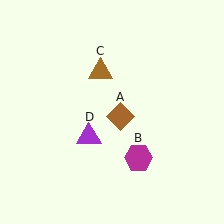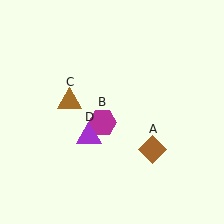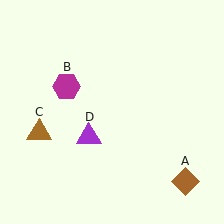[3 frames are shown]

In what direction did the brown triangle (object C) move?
The brown triangle (object C) moved down and to the left.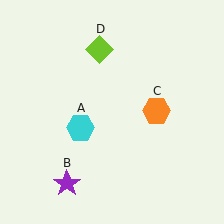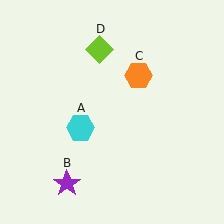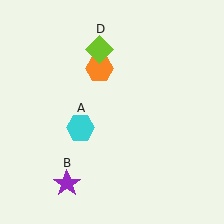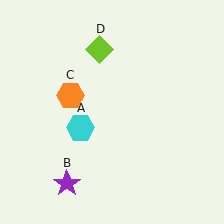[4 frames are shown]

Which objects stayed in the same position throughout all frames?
Cyan hexagon (object A) and purple star (object B) and lime diamond (object D) remained stationary.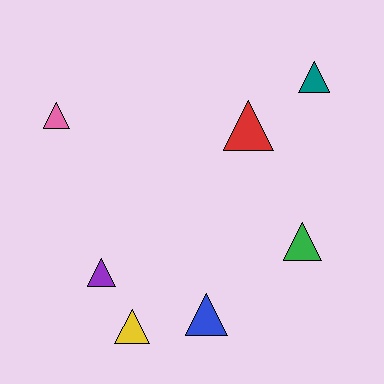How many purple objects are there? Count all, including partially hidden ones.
There is 1 purple object.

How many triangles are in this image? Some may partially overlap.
There are 7 triangles.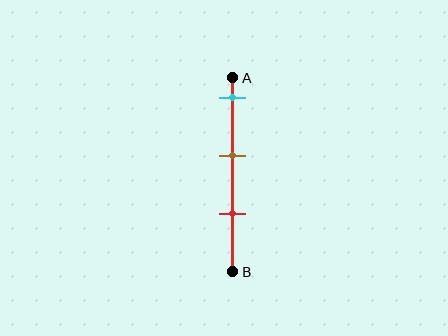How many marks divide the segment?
There are 3 marks dividing the segment.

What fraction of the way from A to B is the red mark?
The red mark is approximately 70% (0.7) of the way from A to B.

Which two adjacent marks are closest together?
The brown and red marks are the closest adjacent pair.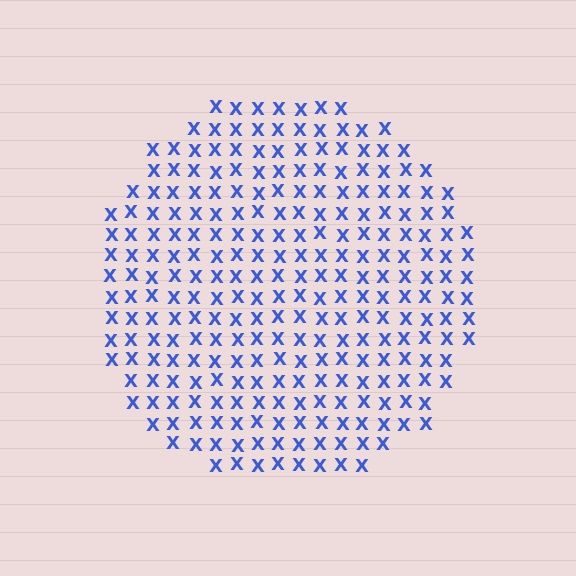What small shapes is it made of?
It is made of small letter X's.